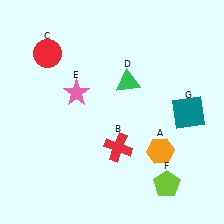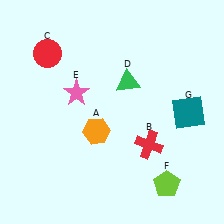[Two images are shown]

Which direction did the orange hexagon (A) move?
The orange hexagon (A) moved left.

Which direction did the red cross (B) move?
The red cross (B) moved right.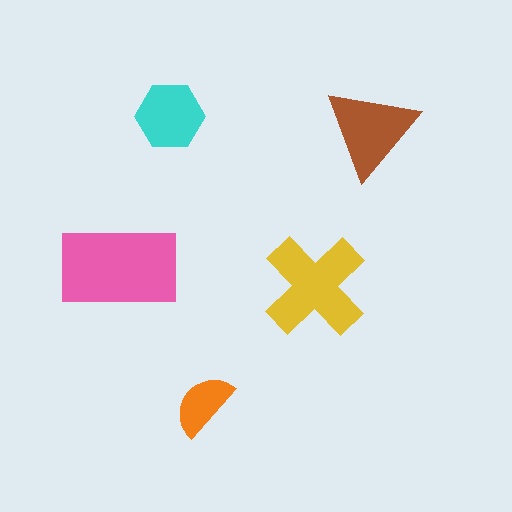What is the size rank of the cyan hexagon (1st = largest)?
4th.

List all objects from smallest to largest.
The orange semicircle, the cyan hexagon, the brown triangle, the yellow cross, the pink rectangle.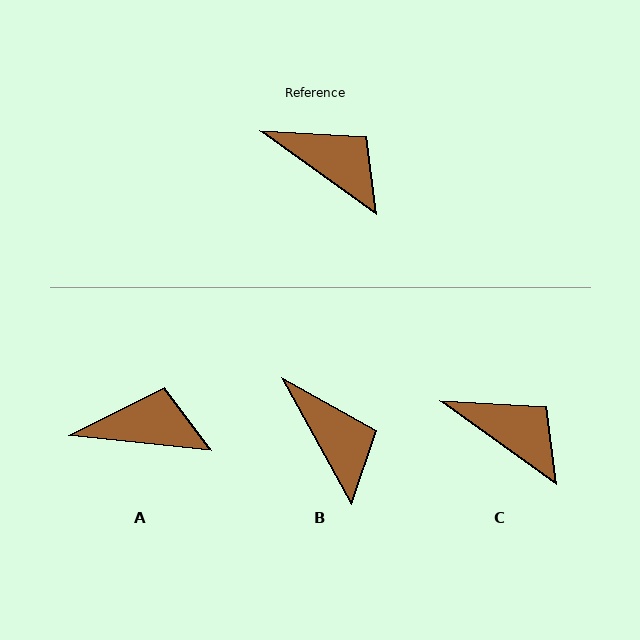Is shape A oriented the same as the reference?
No, it is off by about 30 degrees.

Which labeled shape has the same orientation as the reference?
C.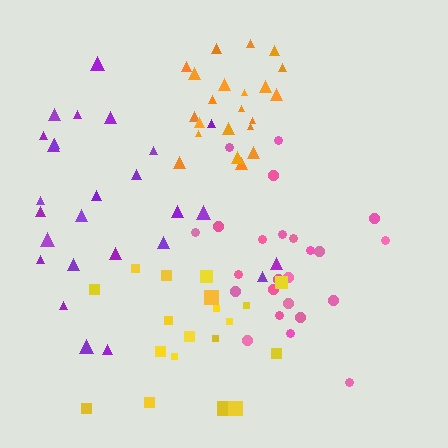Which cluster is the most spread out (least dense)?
Yellow.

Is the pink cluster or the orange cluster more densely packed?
Orange.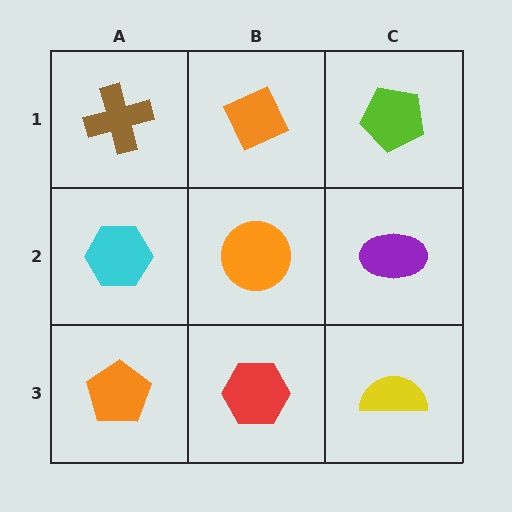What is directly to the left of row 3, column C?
A red hexagon.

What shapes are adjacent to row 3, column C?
A purple ellipse (row 2, column C), a red hexagon (row 3, column B).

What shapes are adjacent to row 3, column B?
An orange circle (row 2, column B), an orange pentagon (row 3, column A), a yellow semicircle (row 3, column C).